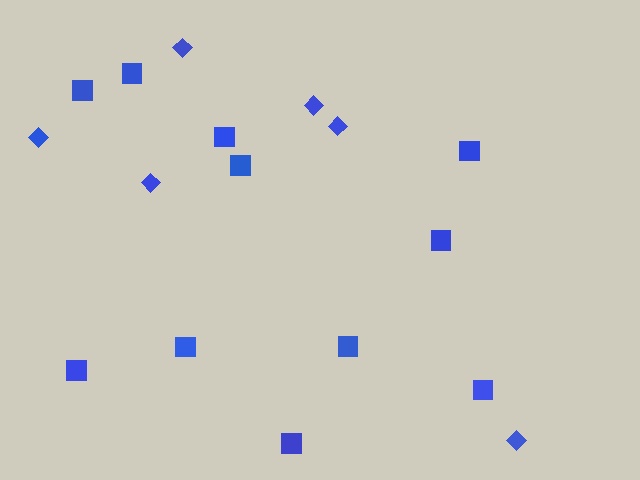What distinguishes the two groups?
There are 2 groups: one group of diamonds (6) and one group of squares (11).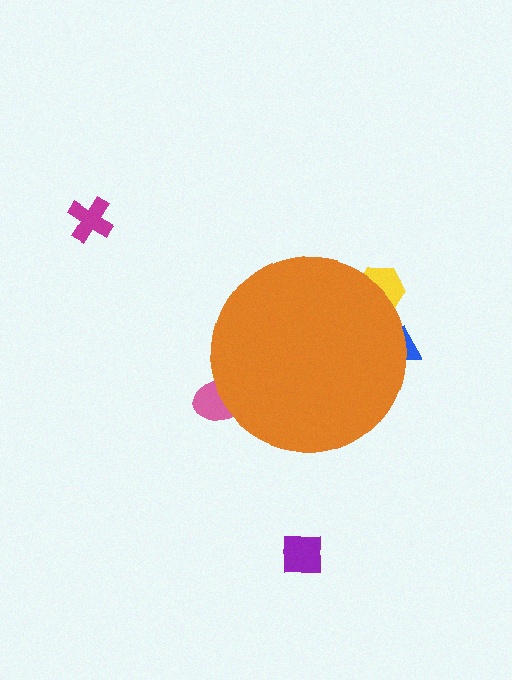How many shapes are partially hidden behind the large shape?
3 shapes are partially hidden.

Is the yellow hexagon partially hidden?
Yes, the yellow hexagon is partially hidden behind the orange circle.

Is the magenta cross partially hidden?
No, the magenta cross is fully visible.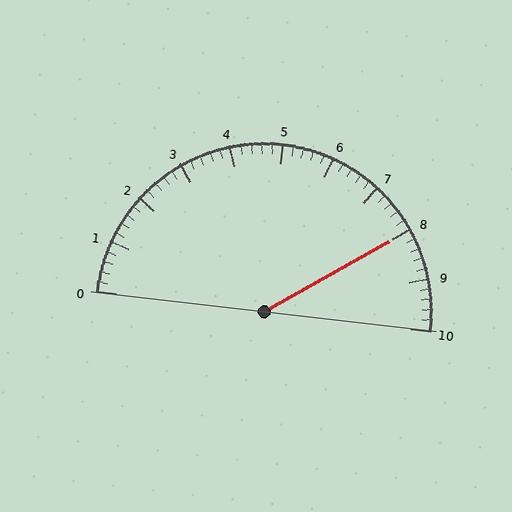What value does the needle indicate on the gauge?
The needle indicates approximately 8.0.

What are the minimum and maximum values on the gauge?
The gauge ranges from 0 to 10.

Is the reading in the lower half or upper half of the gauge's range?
The reading is in the upper half of the range (0 to 10).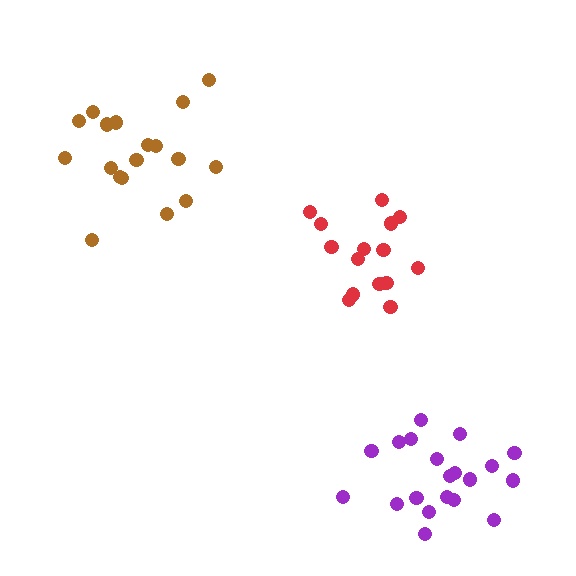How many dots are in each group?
Group 1: 15 dots, Group 2: 20 dots, Group 3: 18 dots (53 total).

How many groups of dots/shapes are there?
There are 3 groups.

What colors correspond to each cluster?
The clusters are colored: red, purple, brown.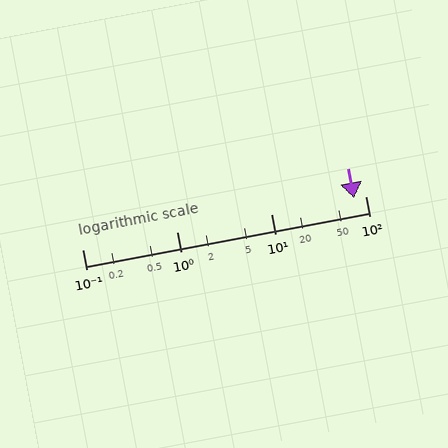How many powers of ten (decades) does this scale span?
The scale spans 3 decades, from 0.1 to 100.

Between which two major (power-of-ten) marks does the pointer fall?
The pointer is between 10 and 100.